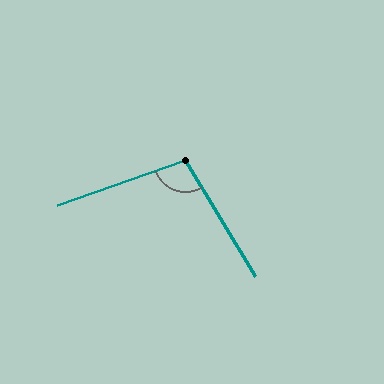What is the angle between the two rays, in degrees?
Approximately 102 degrees.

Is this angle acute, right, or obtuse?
It is obtuse.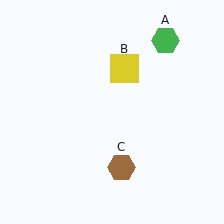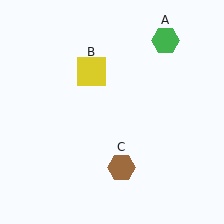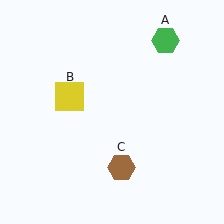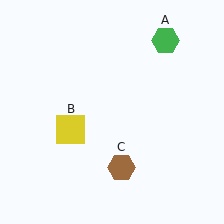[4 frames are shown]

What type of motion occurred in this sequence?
The yellow square (object B) rotated counterclockwise around the center of the scene.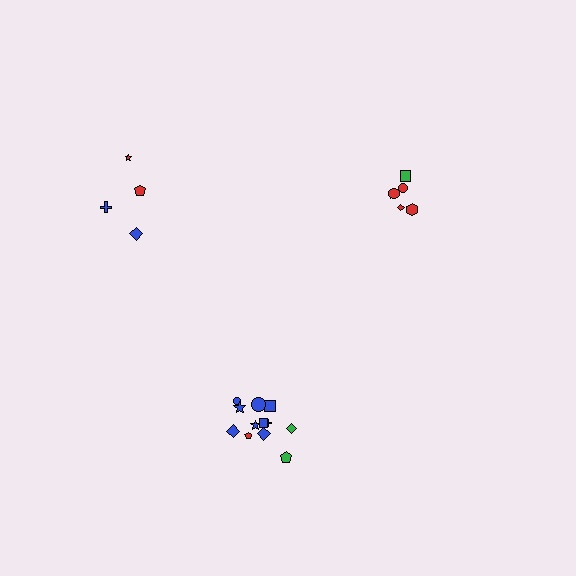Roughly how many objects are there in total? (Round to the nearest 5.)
Roughly 20 objects in total.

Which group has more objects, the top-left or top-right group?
The top-right group.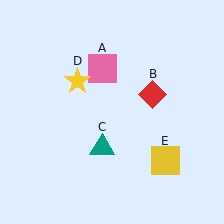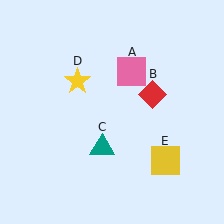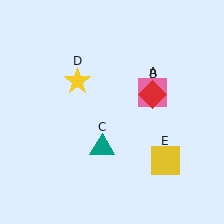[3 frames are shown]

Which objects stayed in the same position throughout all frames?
Red diamond (object B) and teal triangle (object C) and yellow star (object D) and yellow square (object E) remained stationary.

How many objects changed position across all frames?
1 object changed position: pink square (object A).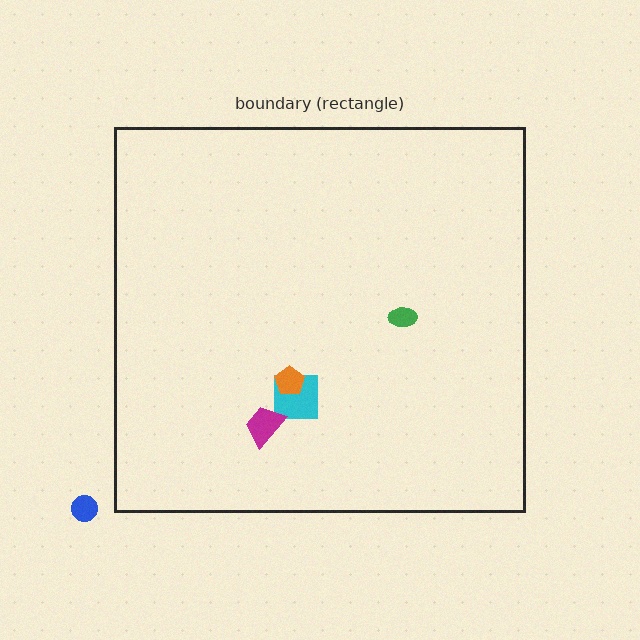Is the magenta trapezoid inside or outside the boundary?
Inside.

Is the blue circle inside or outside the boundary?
Outside.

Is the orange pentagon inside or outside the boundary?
Inside.